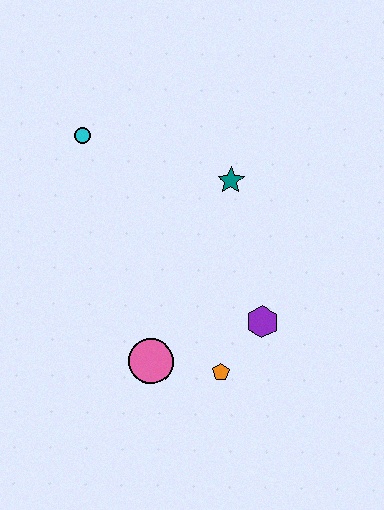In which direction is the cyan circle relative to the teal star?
The cyan circle is to the left of the teal star.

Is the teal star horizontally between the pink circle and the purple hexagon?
Yes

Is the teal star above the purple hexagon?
Yes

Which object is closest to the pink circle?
The orange pentagon is closest to the pink circle.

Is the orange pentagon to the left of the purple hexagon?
Yes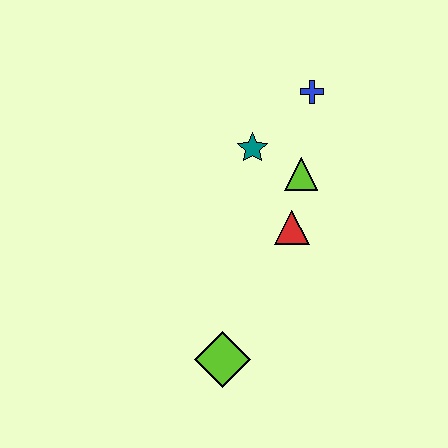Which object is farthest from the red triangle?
The lime diamond is farthest from the red triangle.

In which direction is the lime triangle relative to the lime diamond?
The lime triangle is above the lime diamond.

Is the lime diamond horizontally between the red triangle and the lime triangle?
No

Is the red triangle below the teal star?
Yes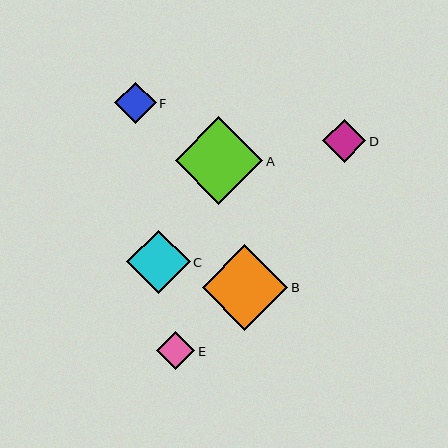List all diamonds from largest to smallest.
From largest to smallest: A, B, C, D, F, E.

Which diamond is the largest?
Diamond A is the largest with a size of approximately 88 pixels.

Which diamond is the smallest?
Diamond E is the smallest with a size of approximately 38 pixels.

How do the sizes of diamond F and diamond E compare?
Diamond F and diamond E are approximately the same size.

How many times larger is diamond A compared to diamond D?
Diamond A is approximately 2.0 times the size of diamond D.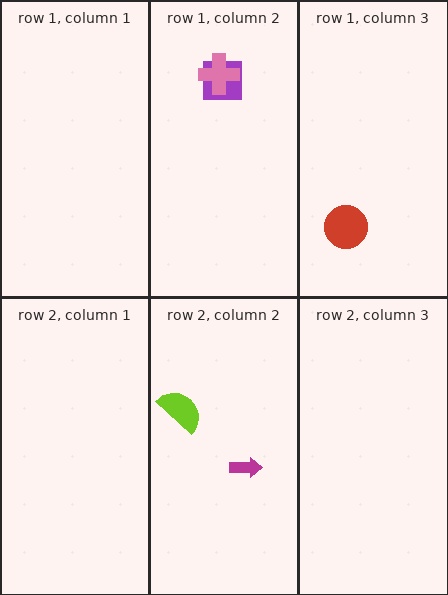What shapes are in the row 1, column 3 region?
The red circle.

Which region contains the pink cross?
The row 1, column 2 region.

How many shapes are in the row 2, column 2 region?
2.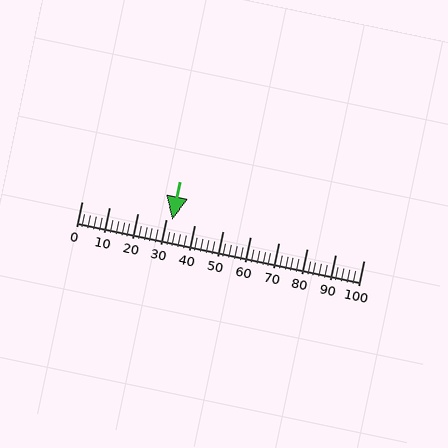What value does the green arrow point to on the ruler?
The green arrow points to approximately 32.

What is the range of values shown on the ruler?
The ruler shows values from 0 to 100.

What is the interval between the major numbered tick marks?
The major tick marks are spaced 10 units apart.